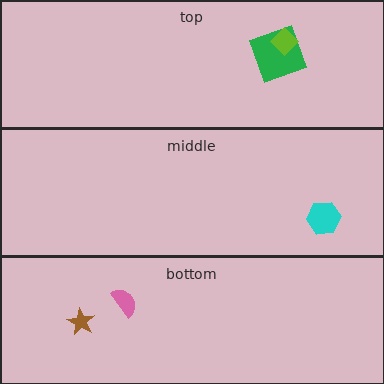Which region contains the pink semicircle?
The bottom region.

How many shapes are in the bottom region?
2.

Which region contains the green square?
The top region.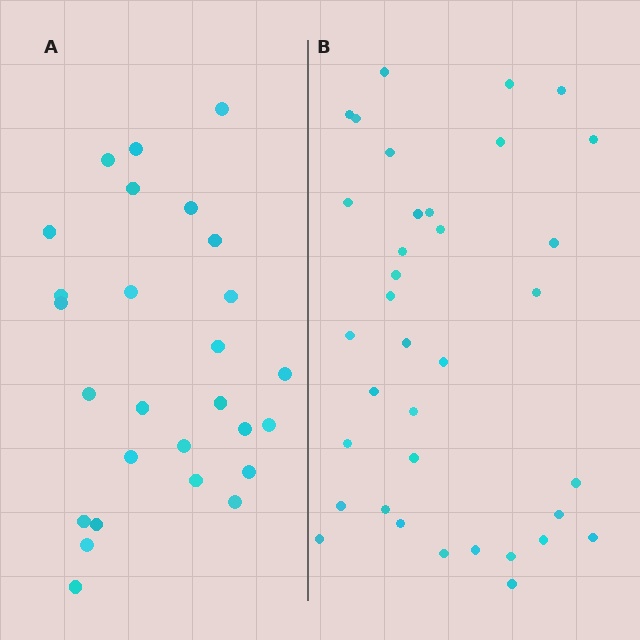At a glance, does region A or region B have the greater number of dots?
Region B (the right region) has more dots.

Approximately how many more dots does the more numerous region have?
Region B has roughly 8 or so more dots than region A.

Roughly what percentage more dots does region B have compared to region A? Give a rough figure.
About 35% more.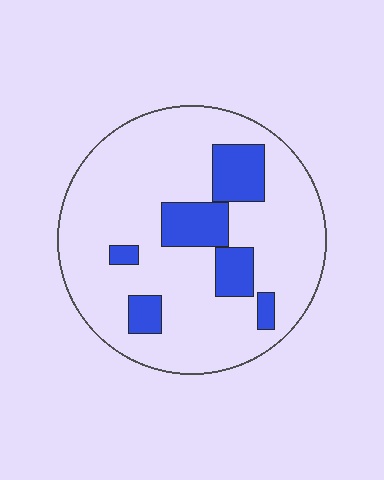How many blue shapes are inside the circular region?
6.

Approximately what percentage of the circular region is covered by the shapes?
Approximately 20%.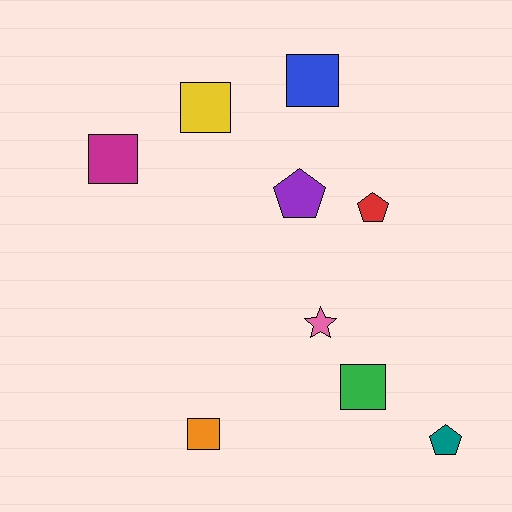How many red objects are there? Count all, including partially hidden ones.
There is 1 red object.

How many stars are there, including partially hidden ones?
There is 1 star.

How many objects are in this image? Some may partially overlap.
There are 9 objects.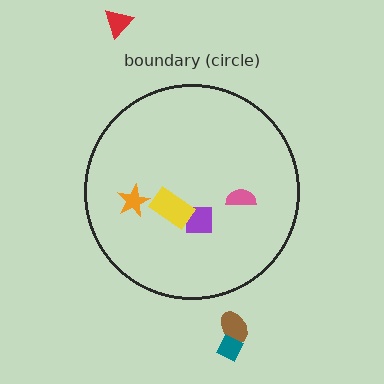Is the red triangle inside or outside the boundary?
Outside.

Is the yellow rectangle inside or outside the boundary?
Inside.